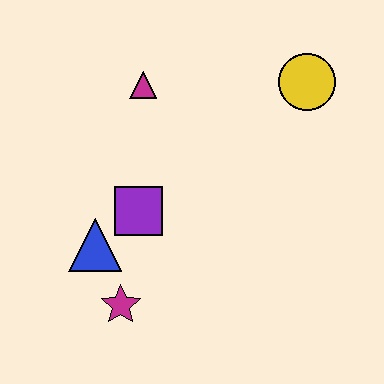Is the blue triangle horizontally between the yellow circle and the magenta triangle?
No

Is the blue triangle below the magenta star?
No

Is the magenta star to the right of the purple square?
No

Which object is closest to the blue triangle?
The purple square is closest to the blue triangle.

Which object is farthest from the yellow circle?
The magenta star is farthest from the yellow circle.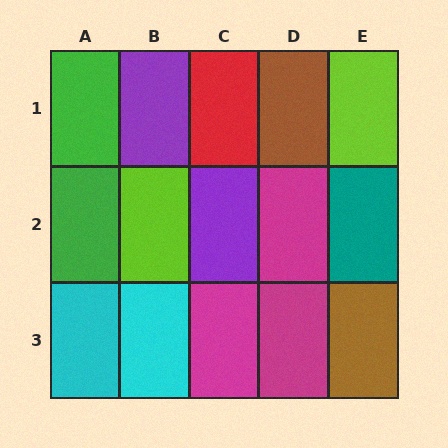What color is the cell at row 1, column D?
Brown.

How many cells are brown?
2 cells are brown.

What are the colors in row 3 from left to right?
Cyan, cyan, magenta, magenta, brown.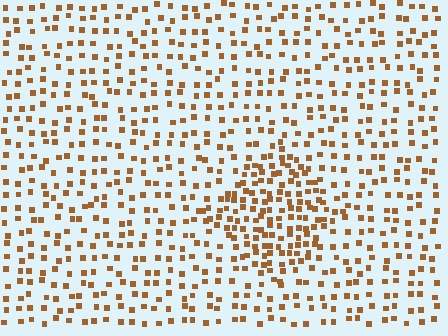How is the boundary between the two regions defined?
The boundary is defined by a change in element density (approximately 2.0x ratio). All elements are the same color, size, and shape.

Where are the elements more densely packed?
The elements are more densely packed inside the diamond boundary.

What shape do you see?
I see a diamond.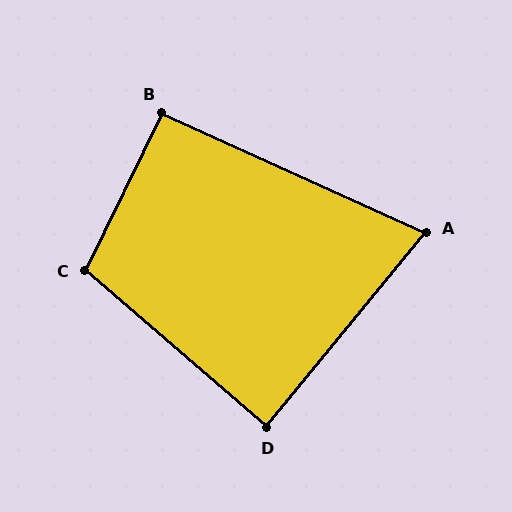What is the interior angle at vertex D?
Approximately 88 degrees (approximately right).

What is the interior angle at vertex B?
Approximately 92 degrees (approximately right).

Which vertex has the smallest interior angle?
A, at approximately 75 degrees.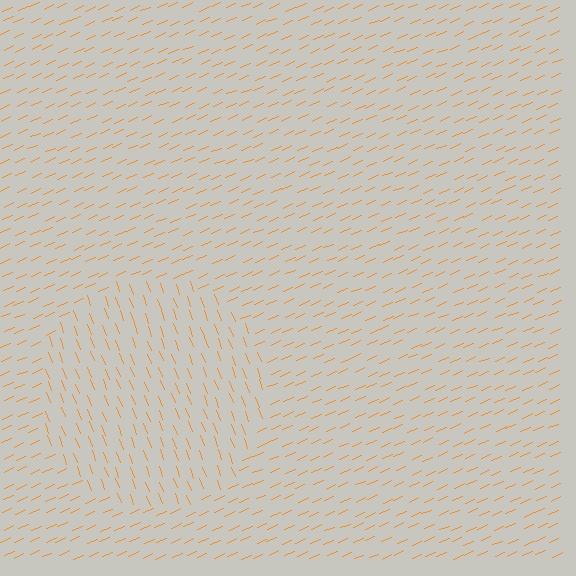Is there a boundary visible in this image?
Yes, there is a texture boundary formed by a change in line orientation.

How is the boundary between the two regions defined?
The boundary is defined purely by a change in line orientation (approximately 86 degrees difference). All lines are the same color and thickness.